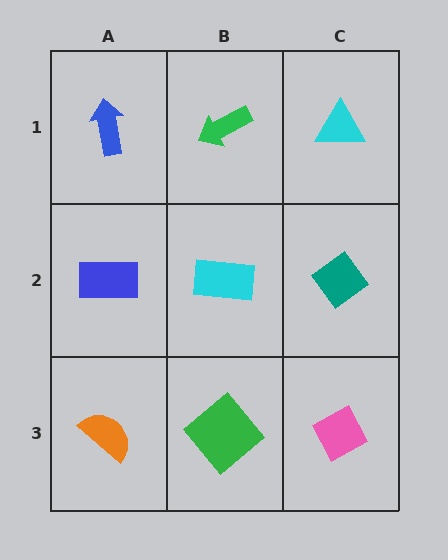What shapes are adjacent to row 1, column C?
A teal diamond (row 2, column C), a green arrow (row 1, column B).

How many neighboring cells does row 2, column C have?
3.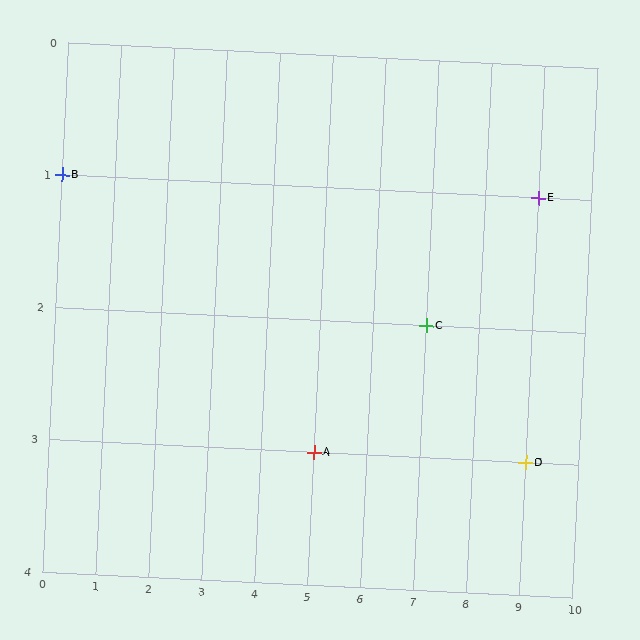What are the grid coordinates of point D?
Point D is at grid coordinates (9, 3).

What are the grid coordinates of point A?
Point A is at grid coordinates (5, 3).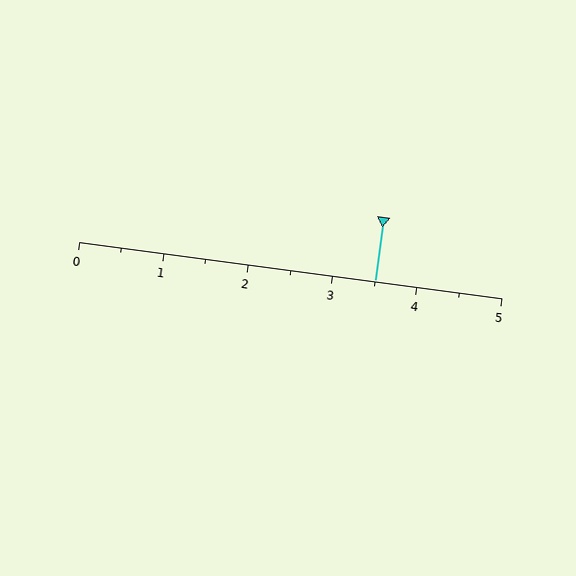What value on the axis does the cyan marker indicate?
The marker indicates approximately 3.5.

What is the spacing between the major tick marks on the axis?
The major ticks are spaced 1 apart.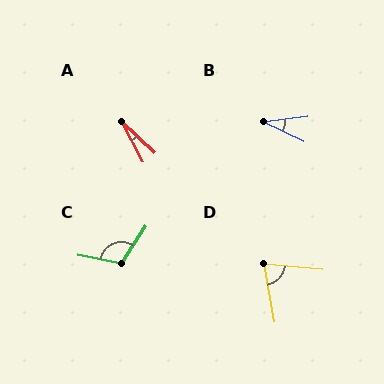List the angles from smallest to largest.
A (18°), B (33°), D (74°), C (113°).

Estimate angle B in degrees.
Approximately 33 degrees.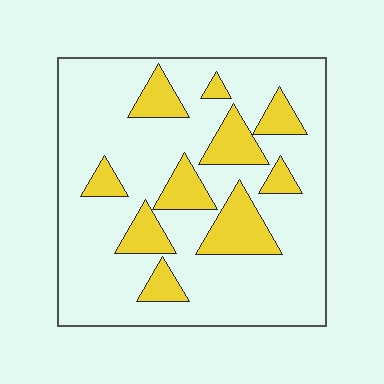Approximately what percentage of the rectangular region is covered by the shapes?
Approximately 20%.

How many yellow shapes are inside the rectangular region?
10.